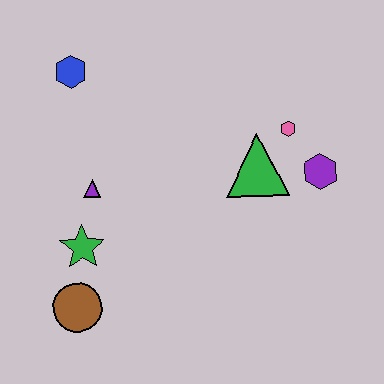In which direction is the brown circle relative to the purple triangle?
The brown circle is below the purple triangle.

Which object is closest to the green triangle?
The pink hexagon is closest to the green triangle.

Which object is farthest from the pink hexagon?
The brown circle is farthest from the pink hexagon.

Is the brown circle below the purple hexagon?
Yes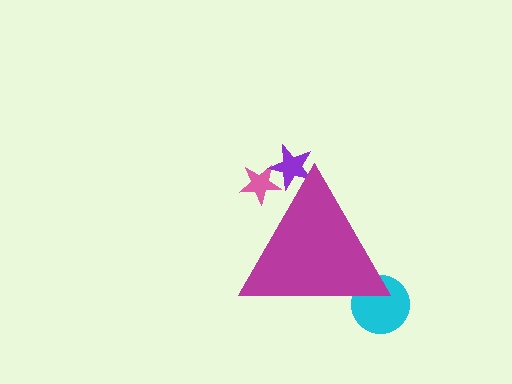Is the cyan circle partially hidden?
Yes, the cyan circle is partially hidden behind the magenta triangle.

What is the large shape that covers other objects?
A magenta triangle.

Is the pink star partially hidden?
Yes, the pink star is partially hidden behind the magenta triangle.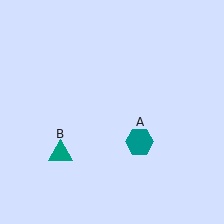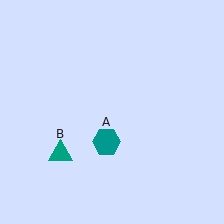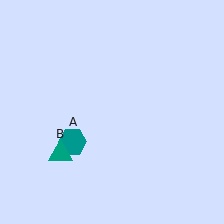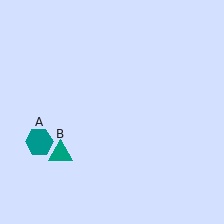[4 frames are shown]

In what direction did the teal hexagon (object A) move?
The teal hexagon (object A) moved left.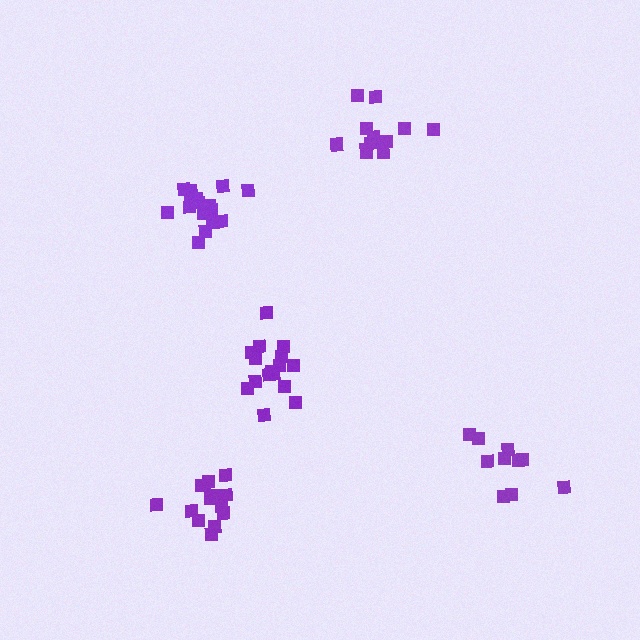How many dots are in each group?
Group 1: 10 dots, Group 2: 16 dots, Group 3: 16 dots, Group 4: 13 dots, Group 5: 14 dots (69 total).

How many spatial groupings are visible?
There are 5 spatial groupings.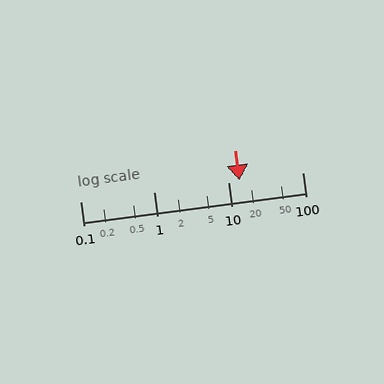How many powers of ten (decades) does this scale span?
The scale spans 3 decades, from 0.1 to 100.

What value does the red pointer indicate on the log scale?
The pointer indicates approximately 14.